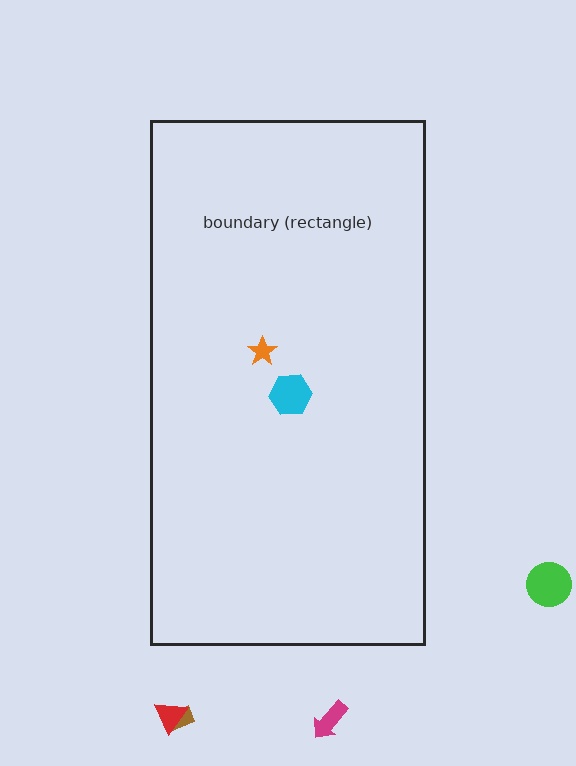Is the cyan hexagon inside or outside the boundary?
Inside.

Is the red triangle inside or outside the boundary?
Outside.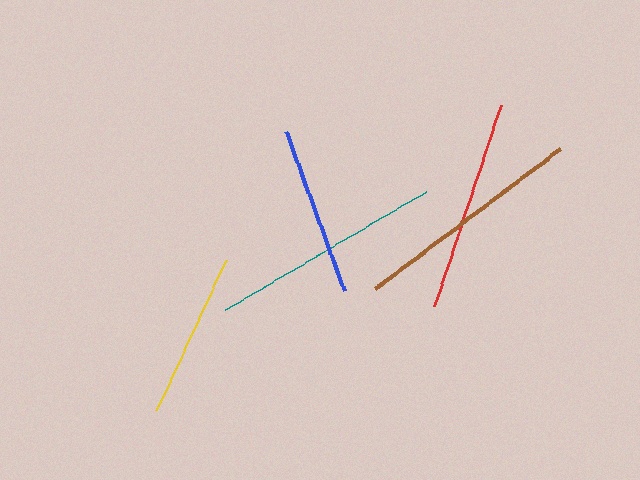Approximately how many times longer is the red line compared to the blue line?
The red line is approximately 1.2 times the length of the blue line.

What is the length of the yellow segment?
The yellow segment is approximately 166 pixels long.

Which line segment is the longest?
The teal line is the longest at approximately 233 pixels.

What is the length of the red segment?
The red segment is approximately 212 pixels long.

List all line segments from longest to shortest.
From longest to shortest: teal, brown, red, blue, yellow.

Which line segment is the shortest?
The yellow line is the shortest at approximately 166 pixels.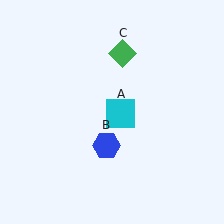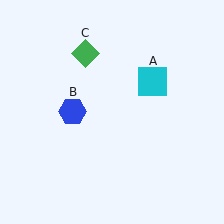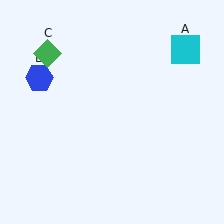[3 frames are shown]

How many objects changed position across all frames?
3 objects changed position: cyan square (object A), blue hexagon (object B), green diamond (object C).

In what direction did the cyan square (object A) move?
The cyan square (object A) moved up and to the right.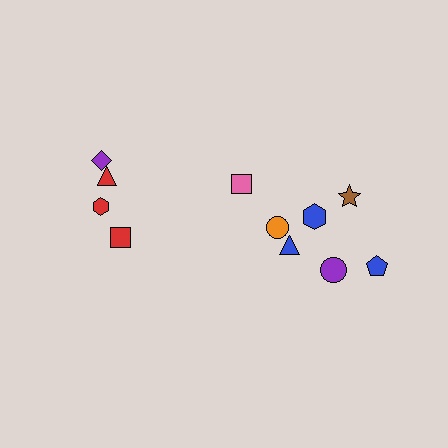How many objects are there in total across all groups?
There are 11 objects.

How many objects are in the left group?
There are 4 objects.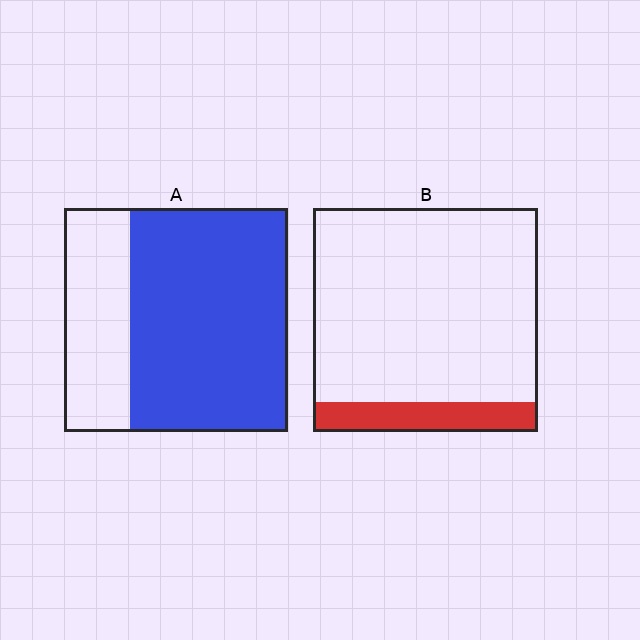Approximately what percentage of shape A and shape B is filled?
A is approximately 70% and B is approximately 15%.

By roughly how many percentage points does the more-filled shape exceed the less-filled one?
By roughly 55 percentage points (A over B).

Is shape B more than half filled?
No.